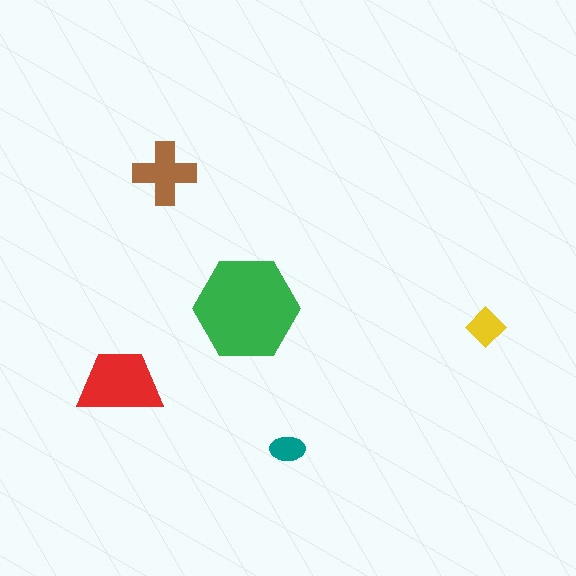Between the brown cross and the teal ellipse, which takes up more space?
The brown cross.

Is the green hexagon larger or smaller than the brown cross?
Larger.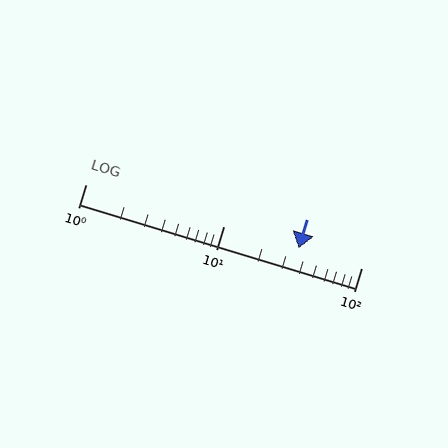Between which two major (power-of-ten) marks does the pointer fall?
The pointer is between 10 and 100.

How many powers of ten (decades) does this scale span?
The scale spans 2 decades, from 1 to 100.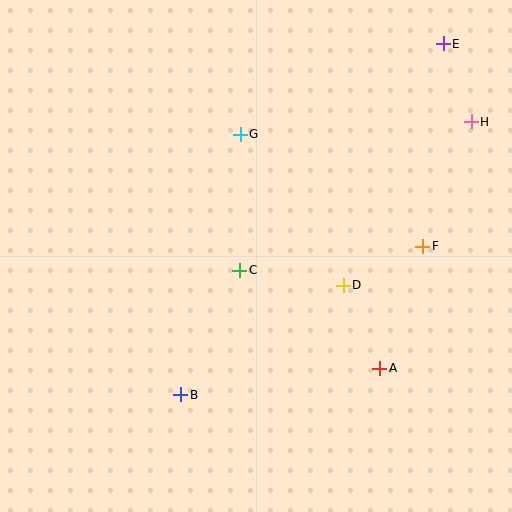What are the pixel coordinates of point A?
Point A is at (380, 368).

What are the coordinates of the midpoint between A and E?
The midpoint between A and E is at (412, 206).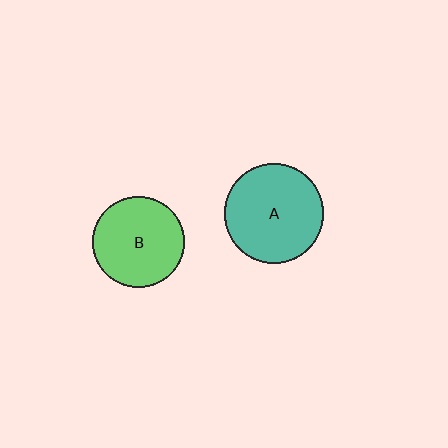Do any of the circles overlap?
No, none of the circles overlap.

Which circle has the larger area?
Circle A (teal).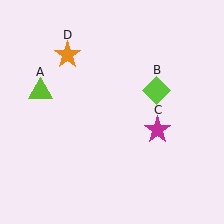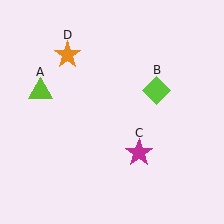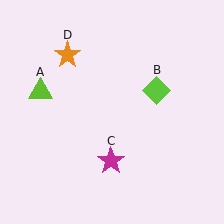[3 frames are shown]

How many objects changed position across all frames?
1 object changed position: magenta star (object C).